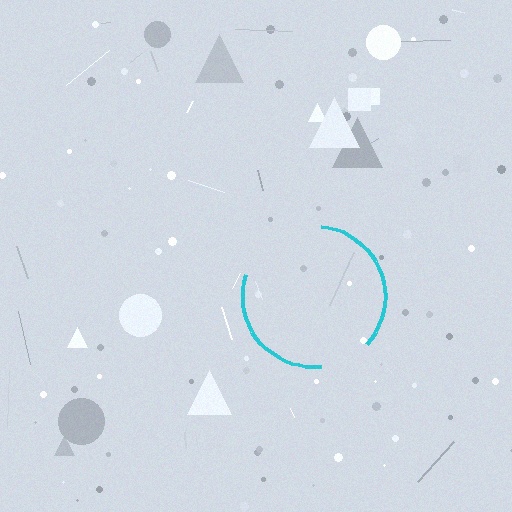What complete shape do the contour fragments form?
The contour fragments form a circle.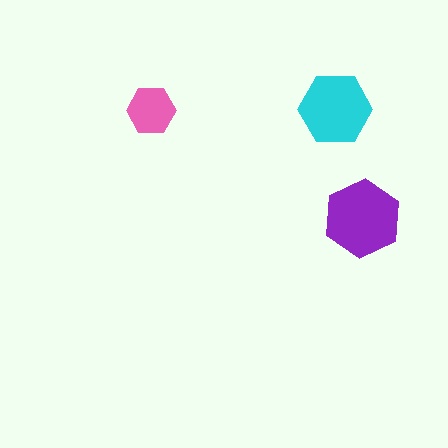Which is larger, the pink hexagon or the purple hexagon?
The purple one.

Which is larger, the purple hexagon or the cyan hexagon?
The purple one.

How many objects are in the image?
There are 3 objects in the image.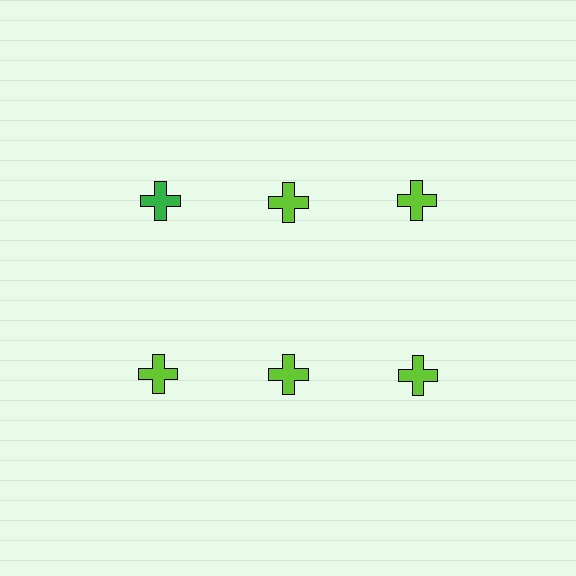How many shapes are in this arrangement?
There are 6 shapes arranged in a grid pattern.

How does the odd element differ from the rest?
It has a different color: green instead of lime.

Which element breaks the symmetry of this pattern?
The green cross in the top row, leftmost column breaks the symmetry. All other shapes are lime crosses.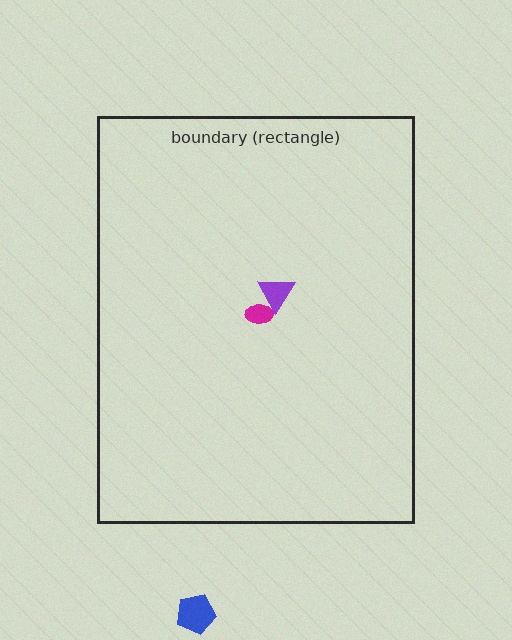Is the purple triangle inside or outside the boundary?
Inside.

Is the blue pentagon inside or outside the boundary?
Outside.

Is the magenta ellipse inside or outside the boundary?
Inside.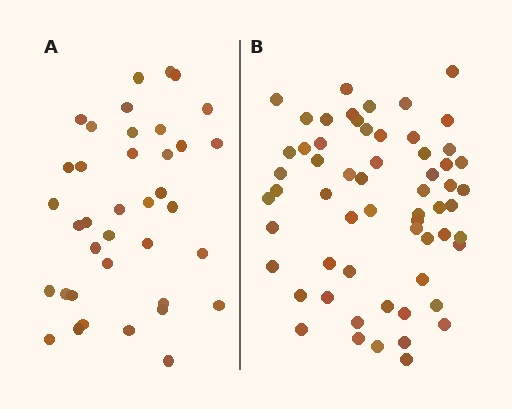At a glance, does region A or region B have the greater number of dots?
Region B (the right region) has more dots.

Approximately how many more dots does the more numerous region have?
Region B has approximately 20 more dots than region A.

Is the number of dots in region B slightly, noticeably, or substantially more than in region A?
Region B has substantially more. The ratio is roughly 1.6 to 1.